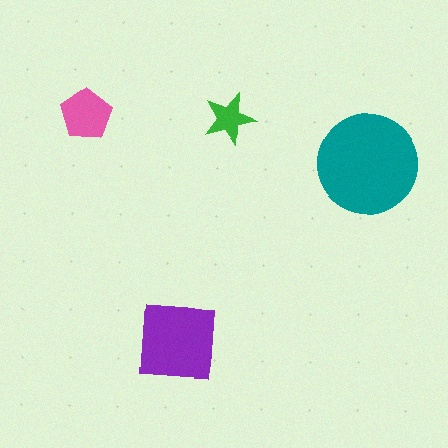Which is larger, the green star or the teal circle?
The teal circle.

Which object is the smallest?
The green star.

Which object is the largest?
The teal circle.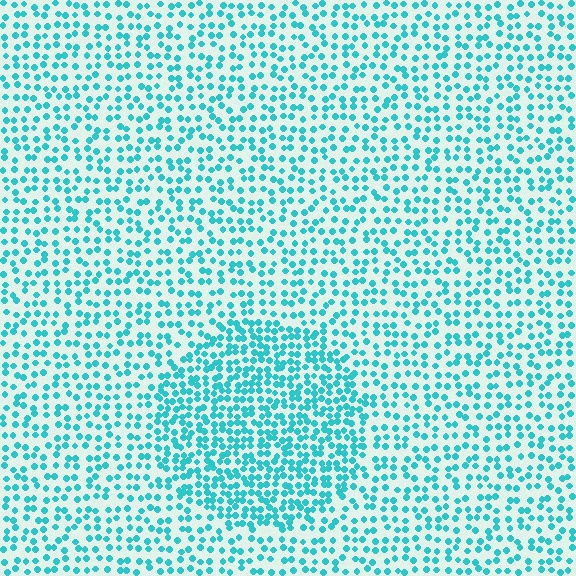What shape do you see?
I see a circle.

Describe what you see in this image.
The image contains small cyan elements arranged at two different densities. A circle-shaped region is visible where the elements are more densely packed than the surrounding area.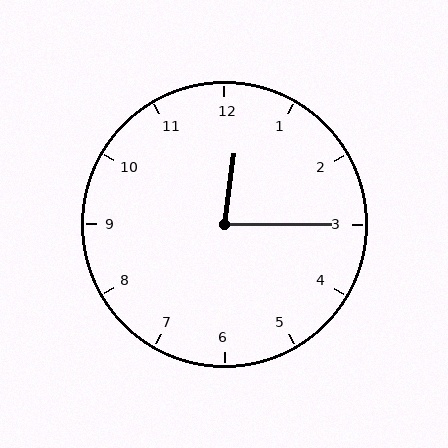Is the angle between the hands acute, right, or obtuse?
It is acute.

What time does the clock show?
12:15.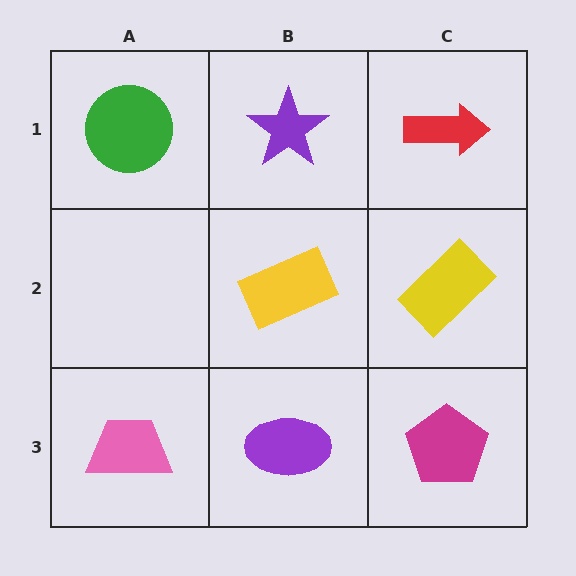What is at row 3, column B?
A purple ellipse.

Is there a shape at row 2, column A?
No, that cell is empty.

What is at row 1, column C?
A red arrow.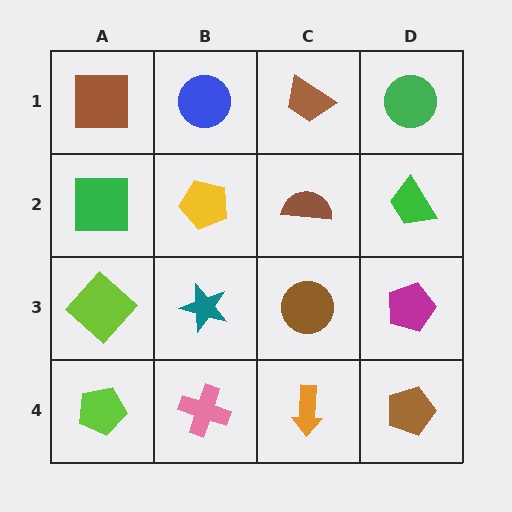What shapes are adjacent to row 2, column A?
A brown square (row 1, column A), a lime diamond (row 3, column A), a yellow pentagon (row 2, column B).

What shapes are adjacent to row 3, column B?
A yellow pentagon (row 2, column B), a pink cross (row 4, column B), a lime diamond (row 3, column A), a brown circle (row 3, column C).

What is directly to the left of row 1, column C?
A blue circle.